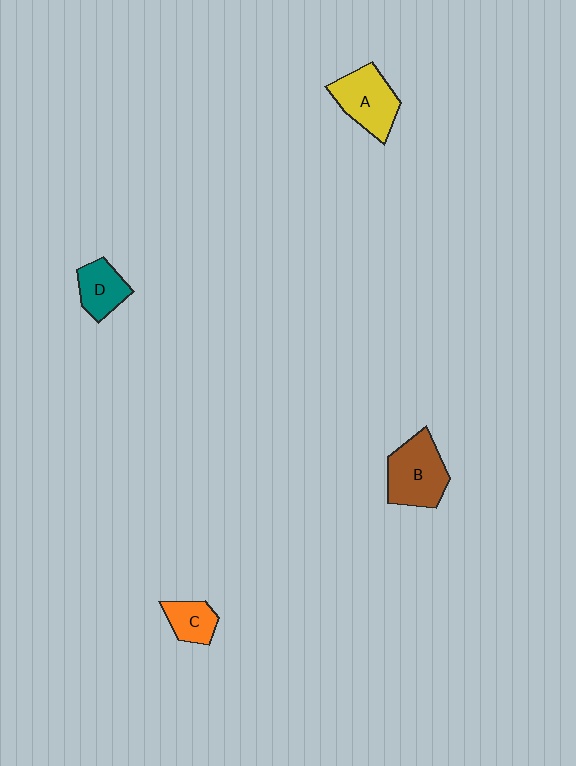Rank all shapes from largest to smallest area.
From largest to smallest: B (brown), A (yellow), D (teal), C (orange).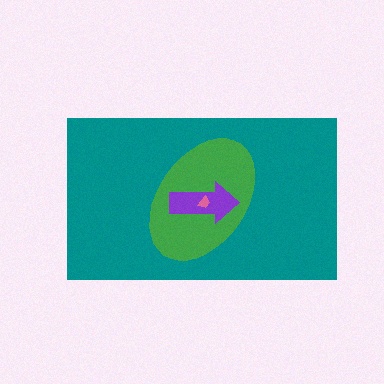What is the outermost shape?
The teal rectangle.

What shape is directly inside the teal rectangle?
The green ellipse.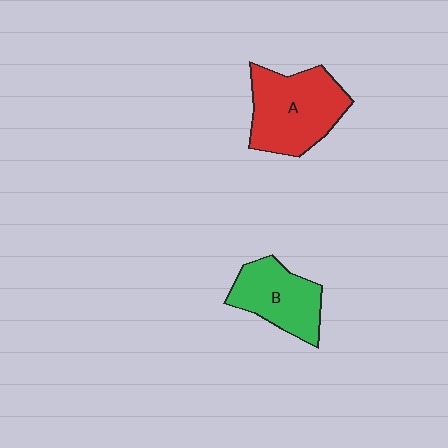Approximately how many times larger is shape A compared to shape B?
Approximately 1.4 times.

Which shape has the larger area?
Shape A (red).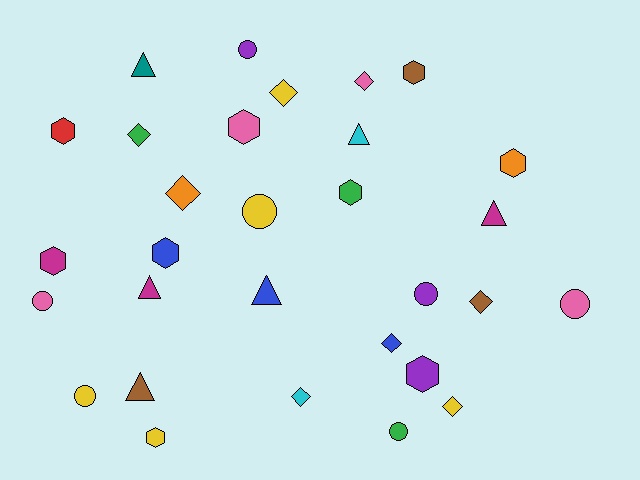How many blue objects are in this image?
There are 3 blue objects.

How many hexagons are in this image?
There are 9 hexagons.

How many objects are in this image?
There are 30 objects.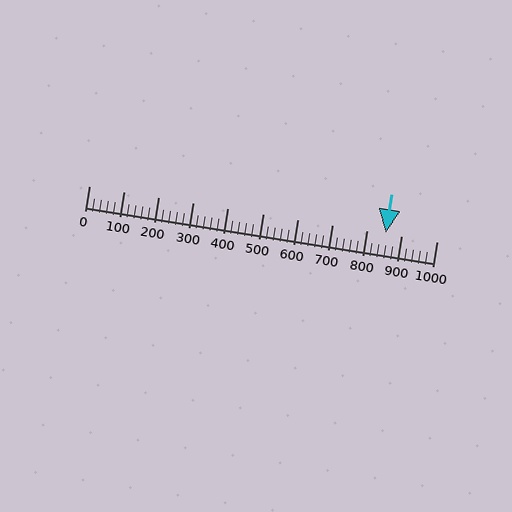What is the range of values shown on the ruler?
The ruler shows values from 0 to 1000.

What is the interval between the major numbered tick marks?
The major tick marks are spaced 100 units apart.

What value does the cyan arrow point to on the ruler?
The cyan arrow points to approximately 853.